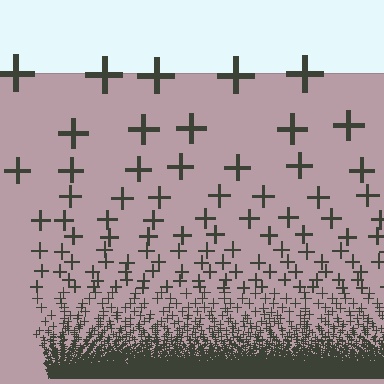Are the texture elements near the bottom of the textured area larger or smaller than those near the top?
Smaller. The gradient is inverted — elements near the bottom are smaller and denser.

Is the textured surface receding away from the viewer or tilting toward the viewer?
The surface appears to tilt toward the viewer. Texture elements get larger and sparser toward the top.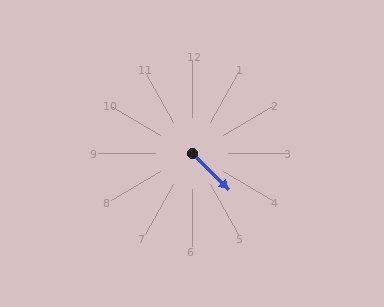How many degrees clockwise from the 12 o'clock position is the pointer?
Approximately 135 degrees.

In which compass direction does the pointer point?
Southeast.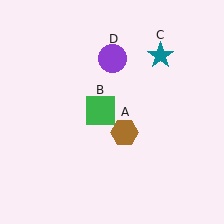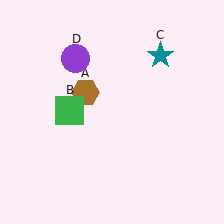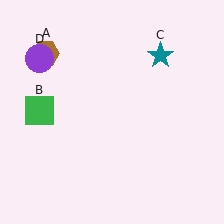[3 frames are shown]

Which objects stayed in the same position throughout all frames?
Teal star (object C) remained stationary.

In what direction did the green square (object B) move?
The green square (object B) moved left.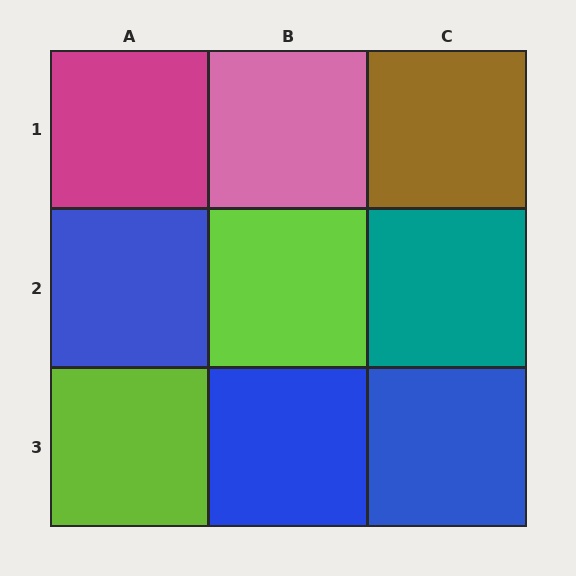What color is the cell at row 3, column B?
Blue.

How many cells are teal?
1 cell is teal.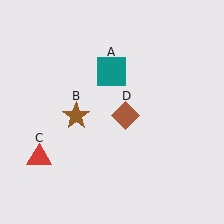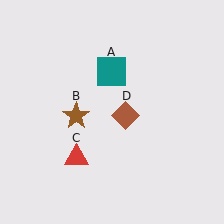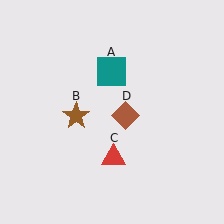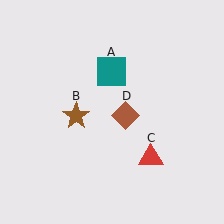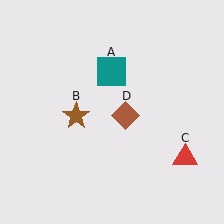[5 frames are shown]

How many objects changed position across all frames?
1 object changed position: red triangle (object C).